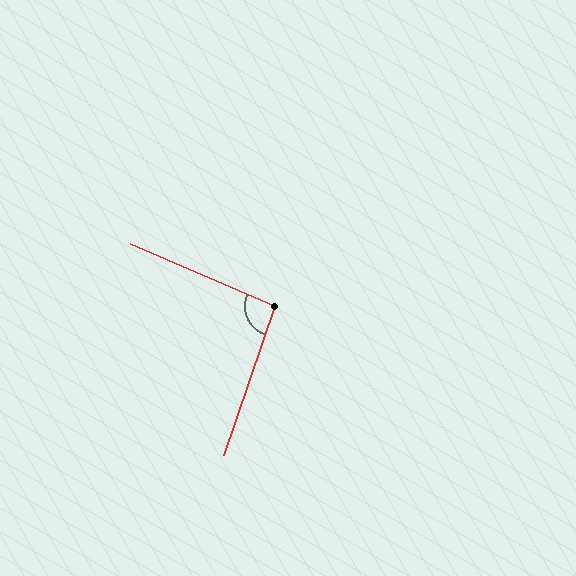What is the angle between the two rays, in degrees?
Approximately 95 degrees.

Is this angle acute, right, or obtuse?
It is approximately a right angle.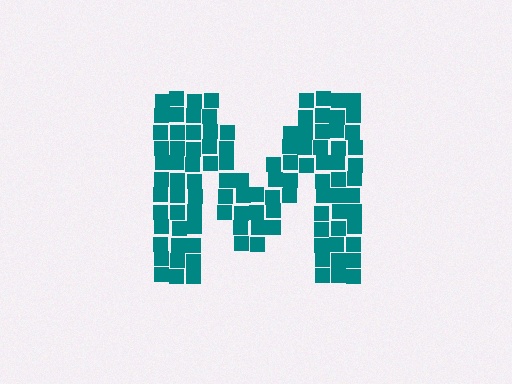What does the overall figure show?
The overall figure shows the letter M.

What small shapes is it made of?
It is made of small squares.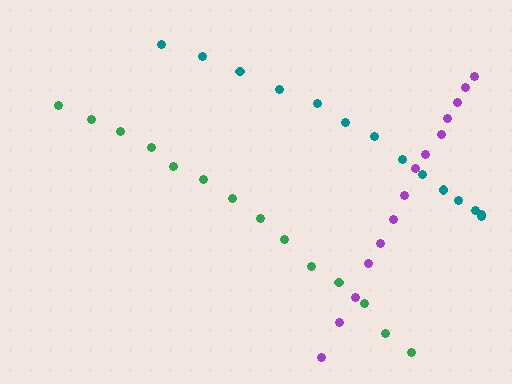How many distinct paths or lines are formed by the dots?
There are 3 distinct paths.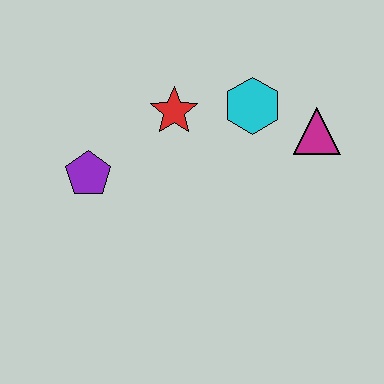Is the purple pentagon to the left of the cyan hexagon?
Yes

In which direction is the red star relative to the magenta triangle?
The red star is to the left of the magenta triangle.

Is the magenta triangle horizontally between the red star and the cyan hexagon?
No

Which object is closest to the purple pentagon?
The red star is closest to the purple pentagon.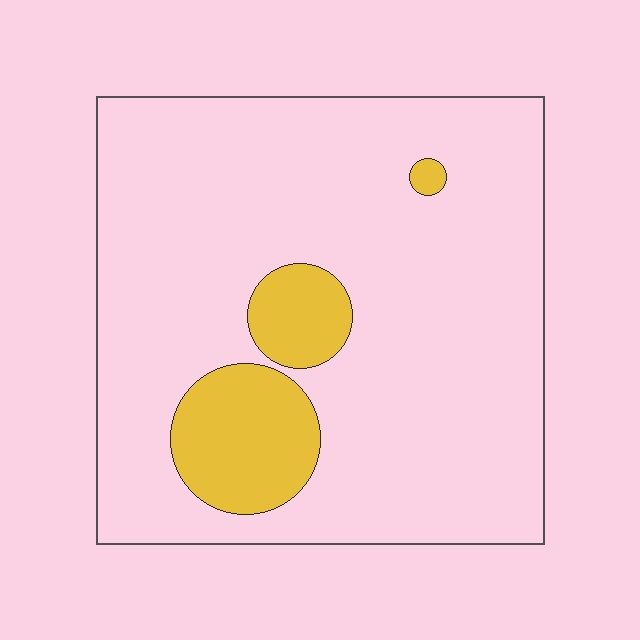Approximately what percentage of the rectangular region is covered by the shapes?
Approximately 15%.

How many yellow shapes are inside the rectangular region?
3.